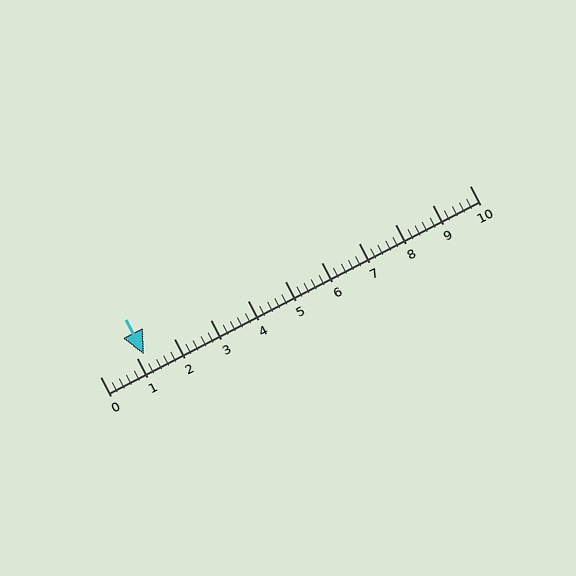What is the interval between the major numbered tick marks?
The major tick marks are spaced 1 units apart.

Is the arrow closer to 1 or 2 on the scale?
The arrow is closer to 1.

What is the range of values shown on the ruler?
The ruler shows values from 0 to 10.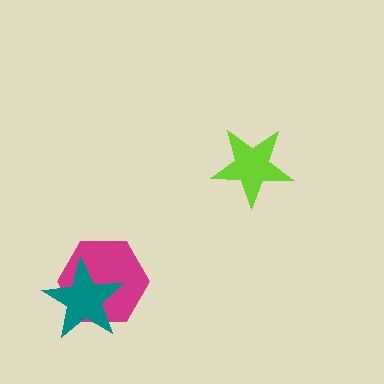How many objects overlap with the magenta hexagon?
1 object overlaps with the magenta hexagon.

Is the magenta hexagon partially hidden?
Yes, it is partially covered by another shape.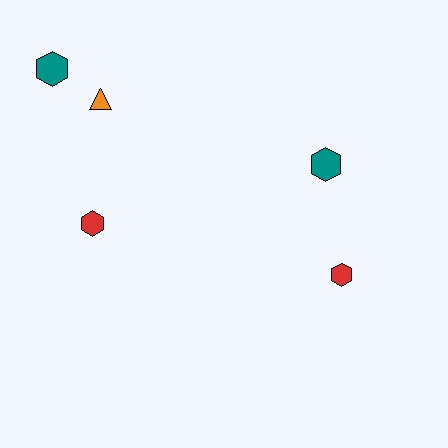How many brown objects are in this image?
There are no brown objects.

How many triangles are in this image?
There is 1 triangle.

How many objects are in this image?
There are 5 objects.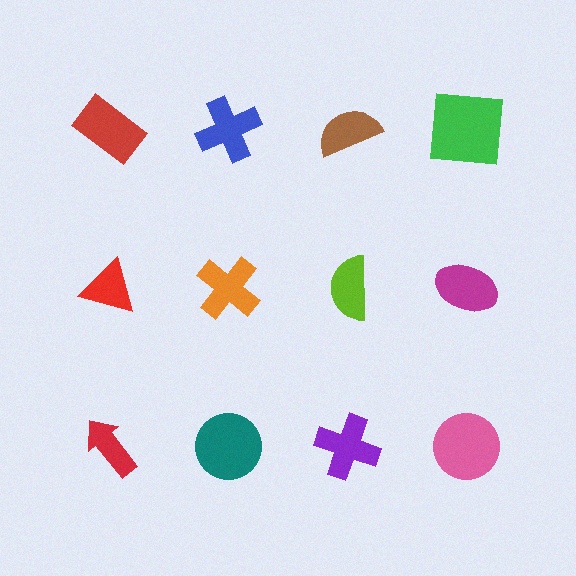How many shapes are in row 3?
4 shapes.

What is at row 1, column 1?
A red rectangle.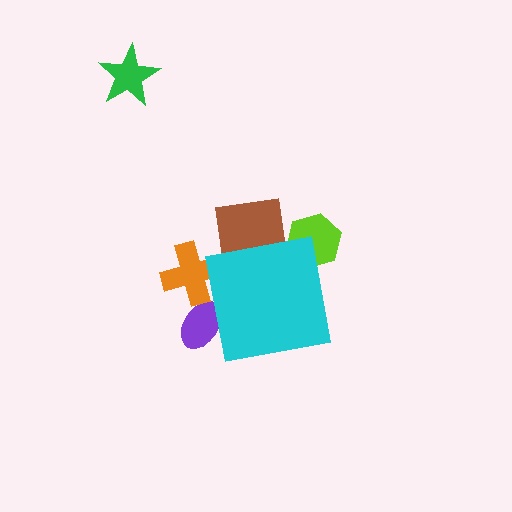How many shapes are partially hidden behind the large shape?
4 shapes are partially hidden.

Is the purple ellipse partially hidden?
Yes, the purple ellipse is partially hidden behind the cyan square.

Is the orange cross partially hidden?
Yes, the orange cross is partially hidden behind the cyan square.